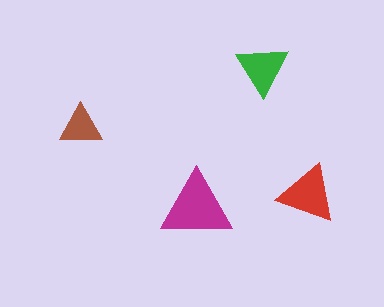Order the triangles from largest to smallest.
the magenta one, the red one, the green one, the brown one.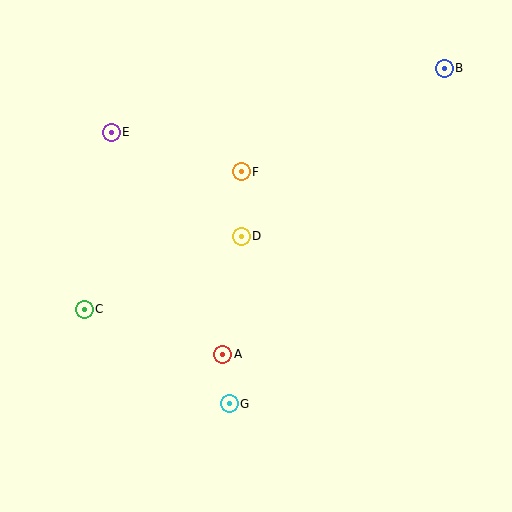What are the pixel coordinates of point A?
Point A is at (223, 354).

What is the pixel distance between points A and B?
The distance between A and B is 362 pixels.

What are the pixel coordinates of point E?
Point E is at (111, 132).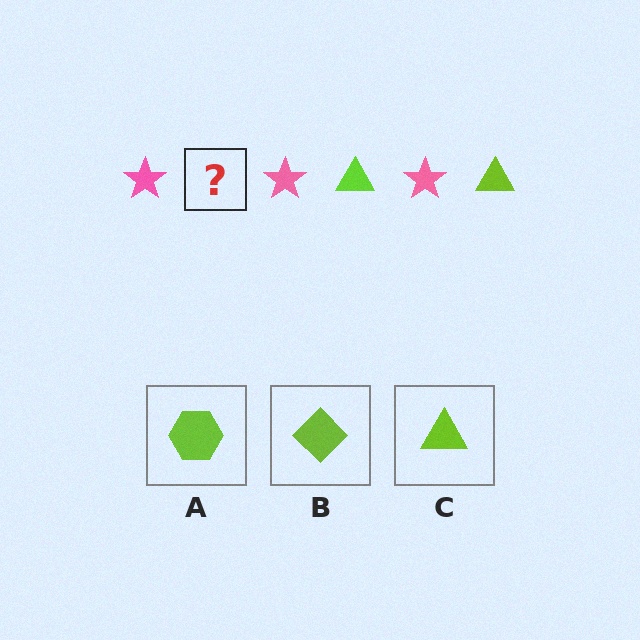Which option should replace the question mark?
Option C.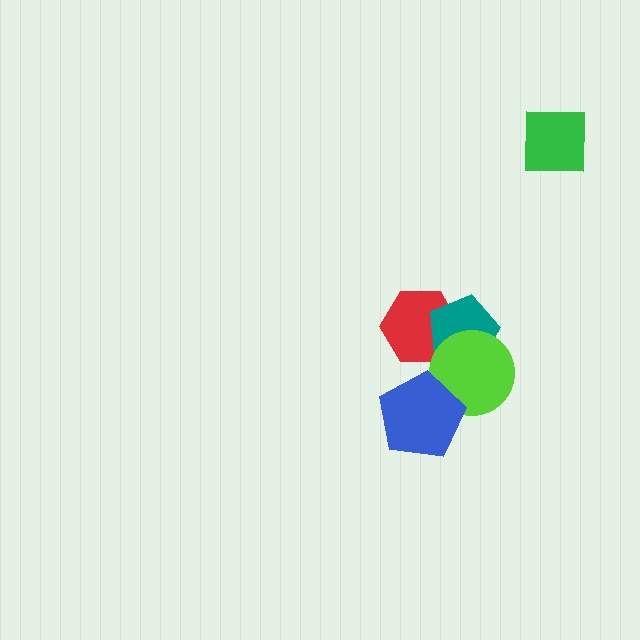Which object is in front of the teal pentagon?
The lime circle is in front of the teal pentagon.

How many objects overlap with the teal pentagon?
2 objects overlap with the teal pentagon.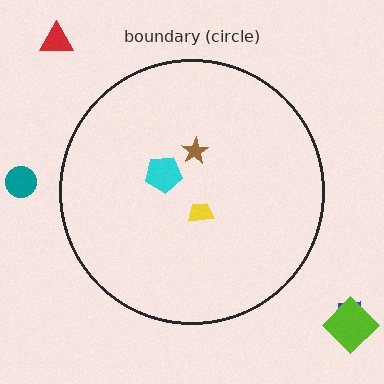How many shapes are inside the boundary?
3 inside, 4 outside.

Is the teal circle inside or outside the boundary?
Outside.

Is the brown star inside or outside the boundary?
Inside.